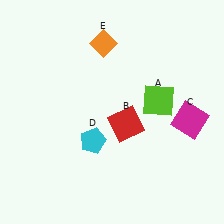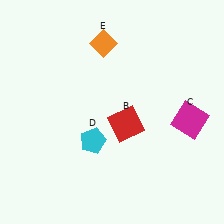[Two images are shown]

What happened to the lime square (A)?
The lime square (A) was removed in Image 2. It was in the top-right area of Image 1.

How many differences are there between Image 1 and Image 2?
There is 1 difference between the two images.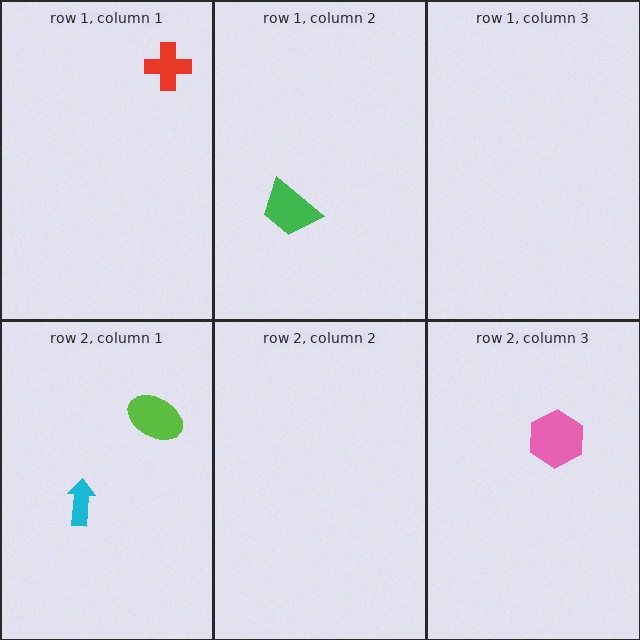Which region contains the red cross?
The row 1, column 1 region.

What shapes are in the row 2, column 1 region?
The cyan arrow, the lime ellipse.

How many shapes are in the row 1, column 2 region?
1.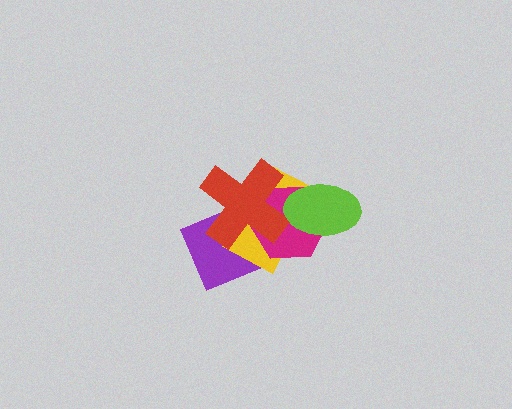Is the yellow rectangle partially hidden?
Yes, it is partially covered by another shape.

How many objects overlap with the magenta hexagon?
3 objects overlap with the magenta hexagon.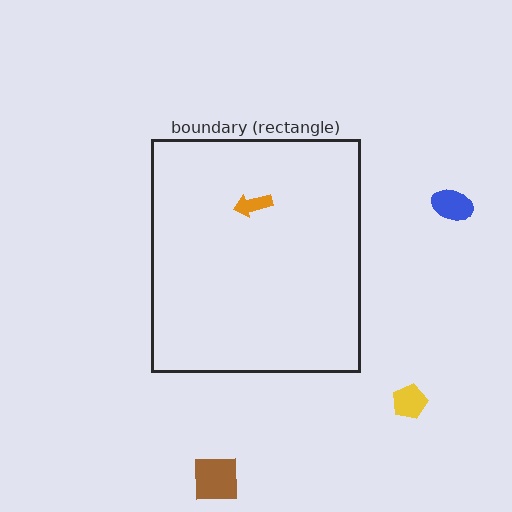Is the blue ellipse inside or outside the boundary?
Outside.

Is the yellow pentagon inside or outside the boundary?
Outside.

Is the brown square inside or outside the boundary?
Outside.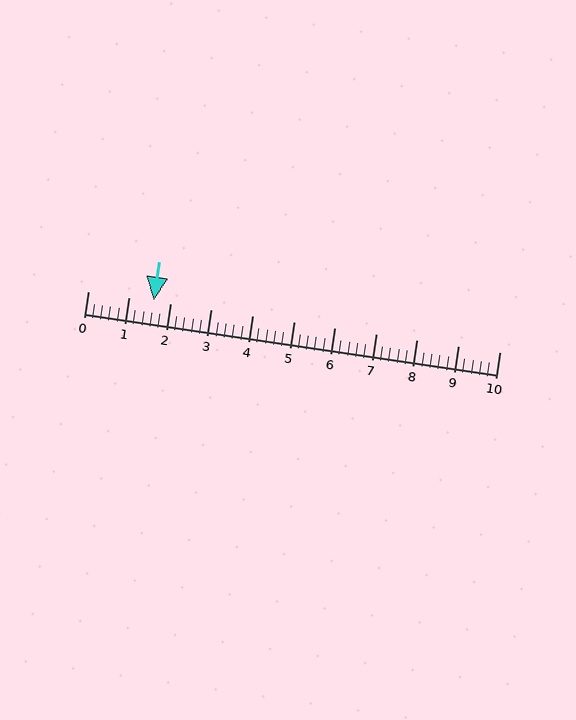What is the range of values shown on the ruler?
The ruler shows values from 0 to 10.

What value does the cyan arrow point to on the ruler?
The cyan arrow points to approximately 1.6.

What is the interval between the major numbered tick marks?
The major tick marks are spaced 1 units apart.